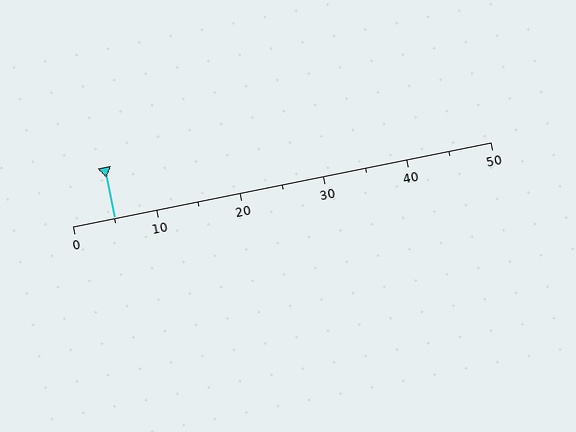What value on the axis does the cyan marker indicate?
The marker indicates approximately 5.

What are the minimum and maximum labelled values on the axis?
The axis runs from 0 to 50.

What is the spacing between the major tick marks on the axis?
The major ticks are spaced 10 apart.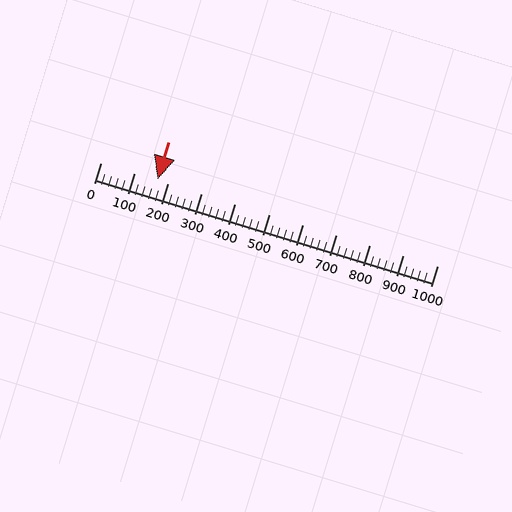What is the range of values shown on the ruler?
The ruler shows values from 0 to 1000.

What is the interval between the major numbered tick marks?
The major tick marks are spaced 100 units apart.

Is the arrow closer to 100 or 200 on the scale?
The arrow is closer to 200.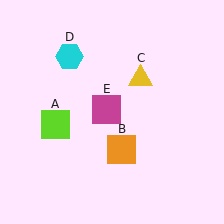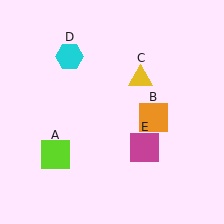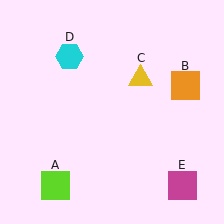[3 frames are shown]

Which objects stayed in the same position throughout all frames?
Yellow triangle (object C) and cyan hexagon (object D) remained stationary.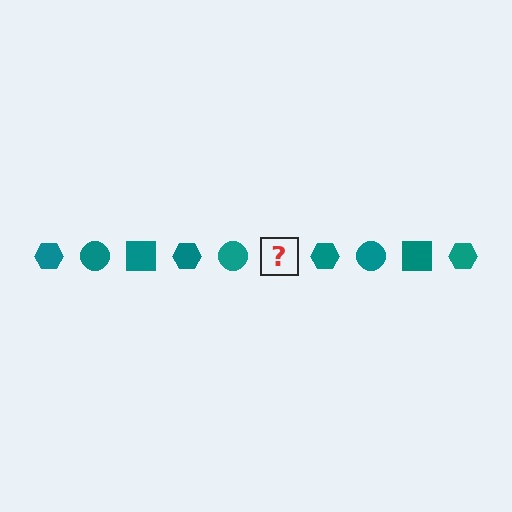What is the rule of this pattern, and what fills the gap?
The rule is that the pattern cycles through hexagon, circle, square shapes in teal. The gap should be filled with a teal square.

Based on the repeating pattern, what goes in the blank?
The blank should be a teal square.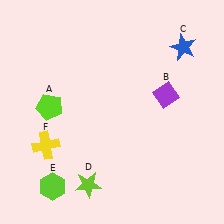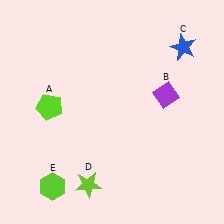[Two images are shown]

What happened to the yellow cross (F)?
The yellow cross (F) was removed in Image 2. It was in the bottom-left area of Image 1.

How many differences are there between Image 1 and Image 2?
There is 1 difference between the two images.